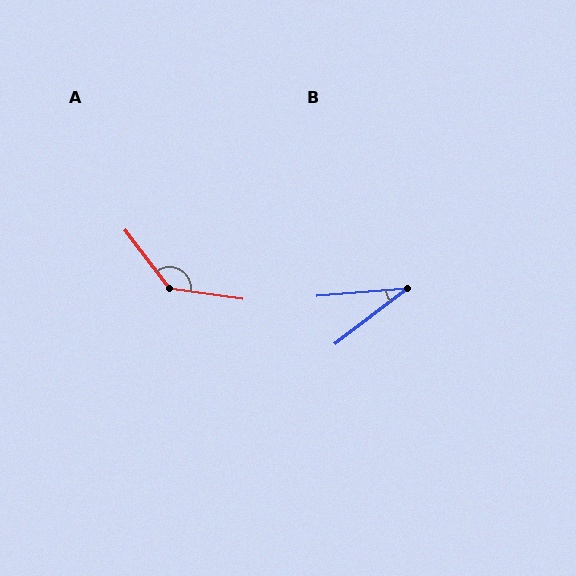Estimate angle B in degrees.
Approximately 32 degrees.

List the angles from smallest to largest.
B (32°), A (136°).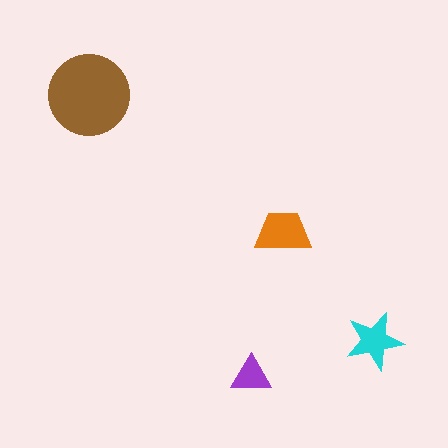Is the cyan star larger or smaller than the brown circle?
Smaller.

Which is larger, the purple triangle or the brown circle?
The brown circle.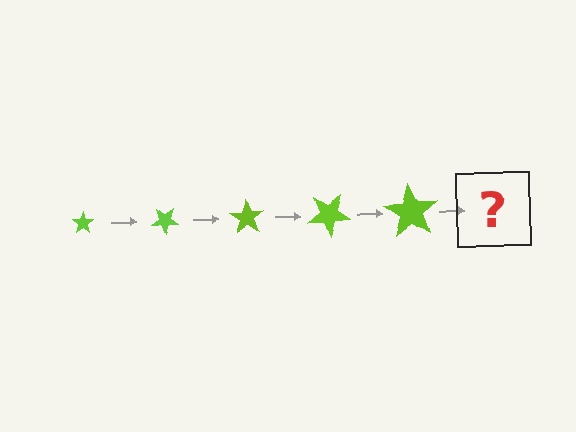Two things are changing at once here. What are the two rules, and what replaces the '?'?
The two rules are that the star grows larger each step and it rotates 35 degrees each step. The '?' should be a star, larger than the previous one and rotated 175 degrees from the start.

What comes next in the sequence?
The next element should be a star, larger than the previous one and rotated 175 degrees from the start.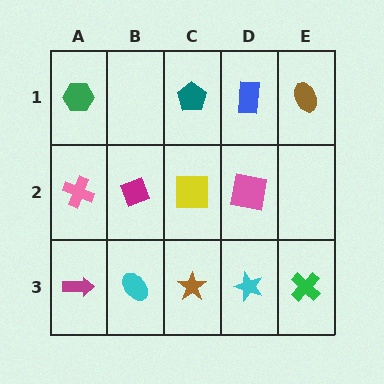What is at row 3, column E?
A green cross.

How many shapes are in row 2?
4 shapes.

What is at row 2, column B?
A magenta diamond.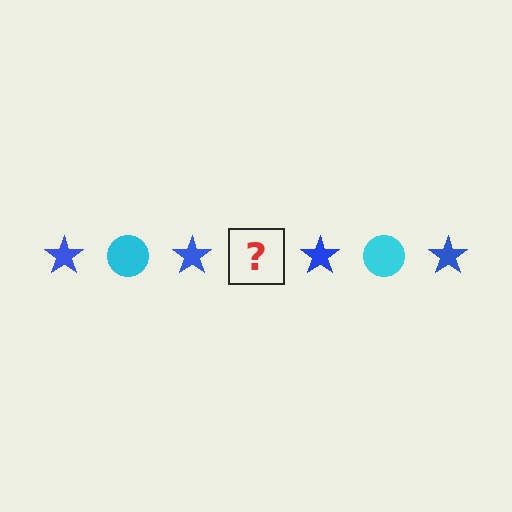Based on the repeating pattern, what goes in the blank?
The blank should be a cyan circle.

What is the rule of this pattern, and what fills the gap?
The rule is that the pattern alternates between blue star and cyan circle. The gap should be filled with a cyan circle.